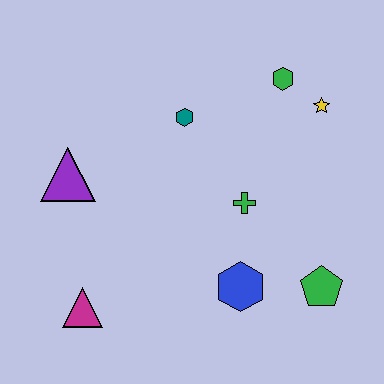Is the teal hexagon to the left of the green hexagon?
Yes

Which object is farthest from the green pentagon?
The purple triangle is farthest from the green pentagon.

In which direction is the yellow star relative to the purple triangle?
The yellow star is to the right of the purple triangle.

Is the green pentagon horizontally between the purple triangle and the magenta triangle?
No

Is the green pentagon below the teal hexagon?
Yes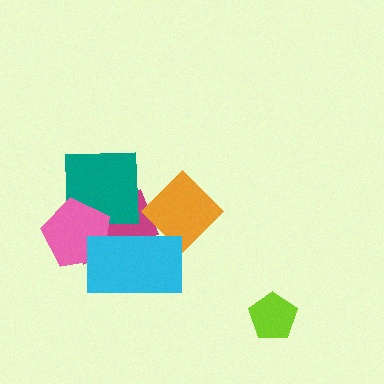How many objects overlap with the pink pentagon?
3 objects overlap with the pink pentagon.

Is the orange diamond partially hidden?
Yes, it is partially covered by another shape.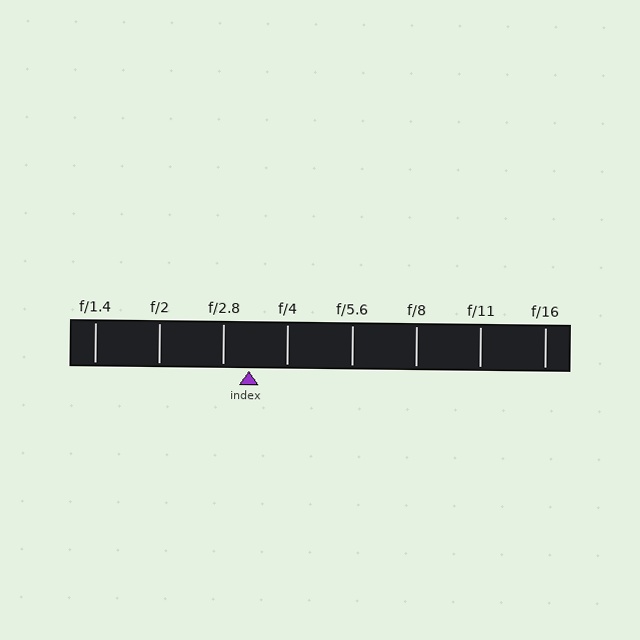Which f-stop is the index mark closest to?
The index mark is closest to f/2.8.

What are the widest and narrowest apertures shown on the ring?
The widest aperture shown is f/1.4 and the narrowest is f/16.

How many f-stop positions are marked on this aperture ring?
There are 8 f-stop positions marked.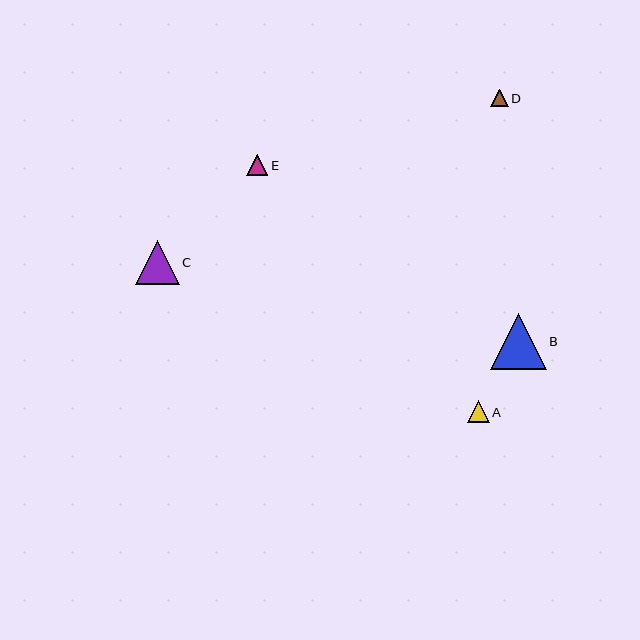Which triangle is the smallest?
Triangle D is the smallest with a size of approximately 17 pixels.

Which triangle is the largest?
Triangle B is the largest with a size of approximately 56 pixels.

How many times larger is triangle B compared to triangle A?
Triangle B is approximately 2.6 times the size of triangle A.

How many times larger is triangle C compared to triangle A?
Triangle C is approximately 2.0 times the size of triangle A.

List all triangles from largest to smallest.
From largest to smallest: B, C, A, E, D.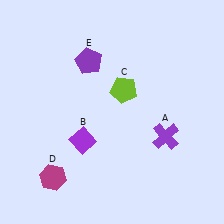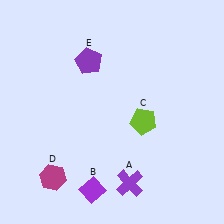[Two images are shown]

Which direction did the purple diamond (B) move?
The purple diamond (B) moved down.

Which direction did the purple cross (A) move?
The purple cross (A) moved down.